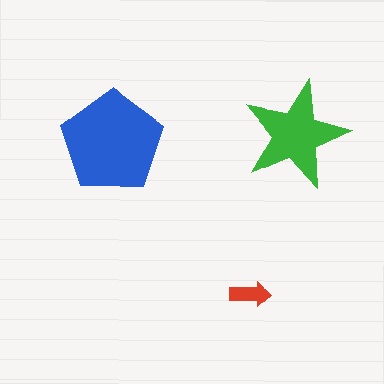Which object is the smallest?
The red arrow.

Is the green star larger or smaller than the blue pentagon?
Smaller.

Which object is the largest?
The blue pentagon.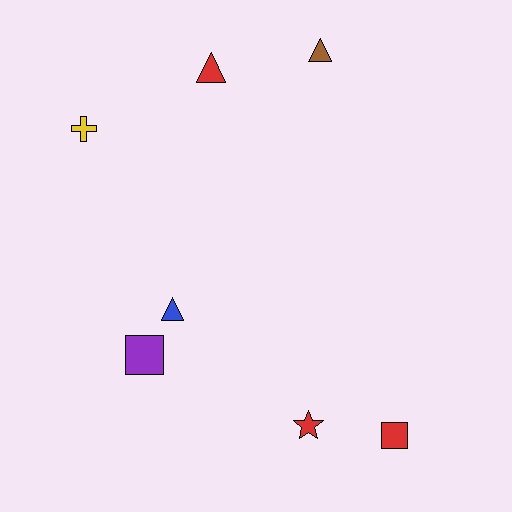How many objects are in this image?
There are 7 objects.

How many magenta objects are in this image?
There are no magenta objects.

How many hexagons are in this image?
There are no hexagons.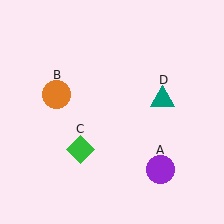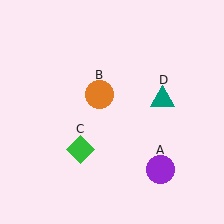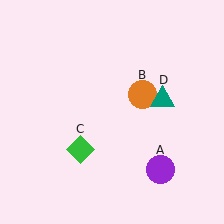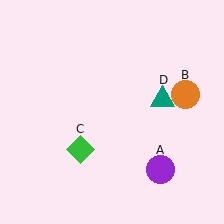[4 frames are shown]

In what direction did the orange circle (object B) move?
The orange circle (object B) moved right.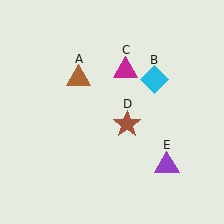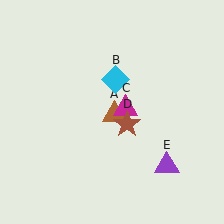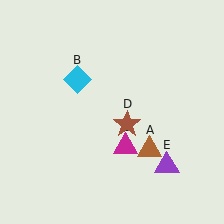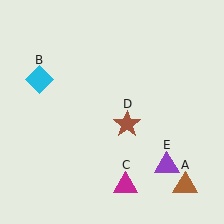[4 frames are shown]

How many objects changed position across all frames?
3 objects changed position: brown triangle (object A), cyan diamond (object B), magenta triangle (object C).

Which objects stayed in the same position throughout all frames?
Brown star (object D) and purple triangle (object E) remained stationary.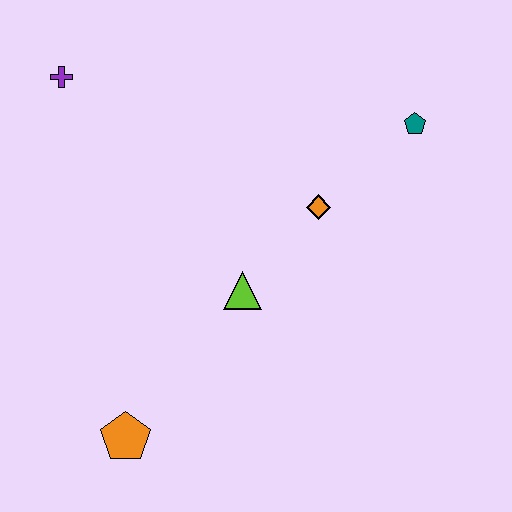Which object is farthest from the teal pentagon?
The orange pentagon is farthest from the teal pentagon.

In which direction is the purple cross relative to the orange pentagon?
The purple cross is above the orange pentagon.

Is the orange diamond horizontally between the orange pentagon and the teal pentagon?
Yes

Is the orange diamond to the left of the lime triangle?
No